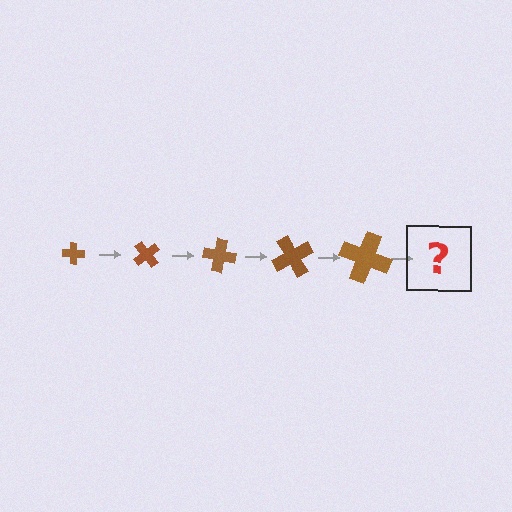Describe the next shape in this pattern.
It should be a cross, larger than the previous one and rotated 250 degrees from the start.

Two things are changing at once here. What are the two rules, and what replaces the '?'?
The two rules are that the cross grows larger each step and it rotates 50 degrees each step. The '?' should be a cross, larger than the previous one and rotated 250 degrees from the start.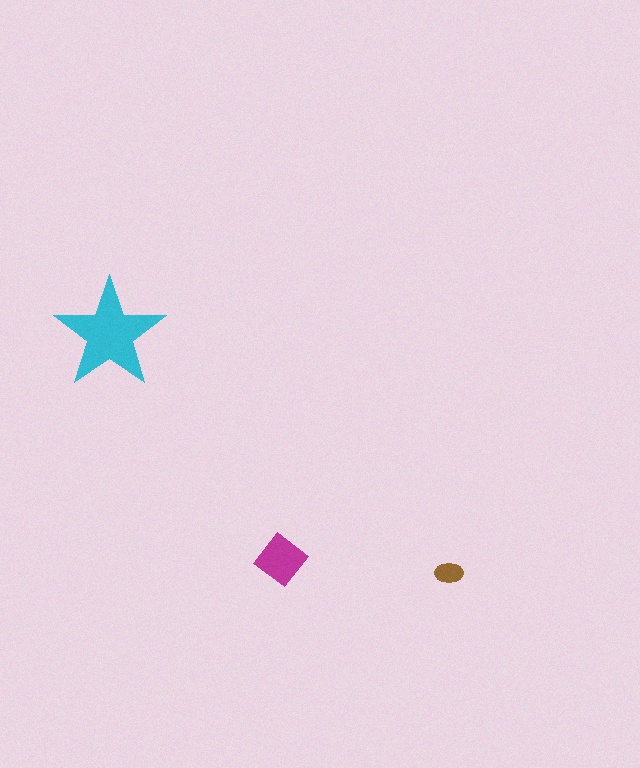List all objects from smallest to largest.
The brown ellipse, the magenta diamond, the cyan star.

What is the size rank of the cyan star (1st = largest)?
1st.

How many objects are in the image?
There are 3 objects in the image.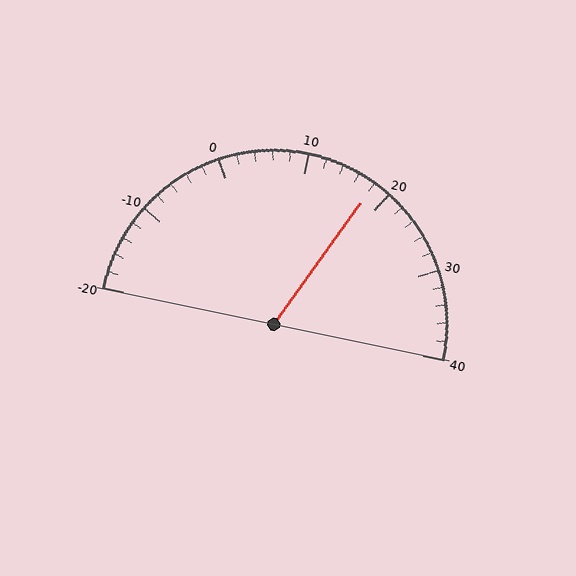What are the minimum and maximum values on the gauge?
The gauge ranges from -20 to 40.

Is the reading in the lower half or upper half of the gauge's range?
The reading is in the upper half of the range (-20 to 40).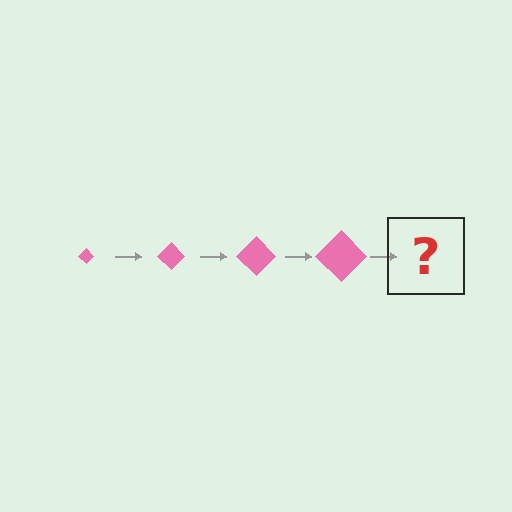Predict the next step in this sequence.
The next step is a pink diamond, larger than the previous one.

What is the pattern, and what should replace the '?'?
The pattern is that the diamond gets progressively larger each step. The '?' should be a pink diamond, larger than the previous one.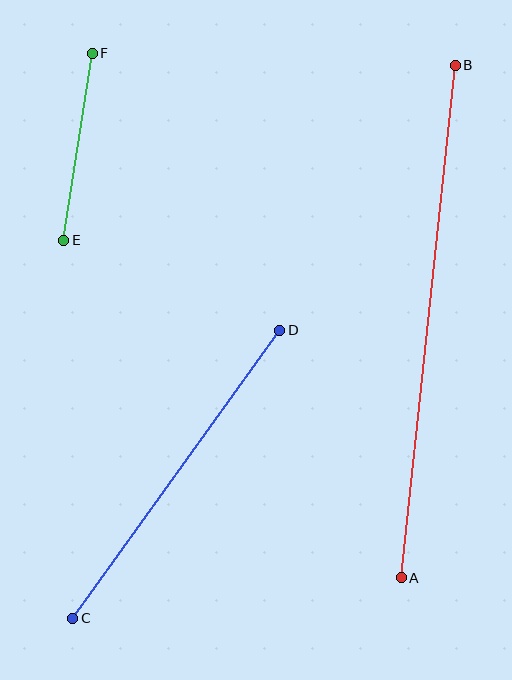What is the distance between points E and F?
The distance is approximately 189 pixels.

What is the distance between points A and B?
The distance is approximately 515 pixels.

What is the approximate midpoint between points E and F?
The midpoint is at approximately (78, 147) pixels.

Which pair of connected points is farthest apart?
Points A and B are farthest apart.